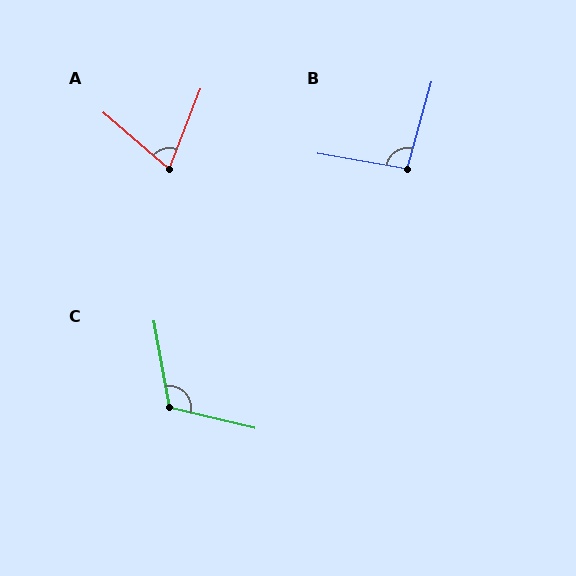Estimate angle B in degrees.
Approximately 96 degrees.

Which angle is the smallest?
A, at approximately 70 degrees.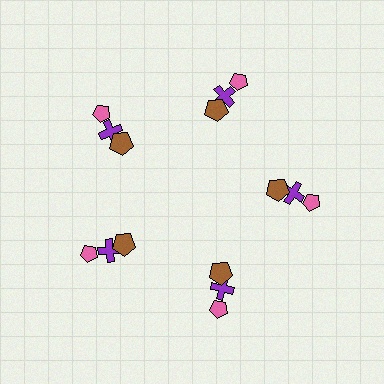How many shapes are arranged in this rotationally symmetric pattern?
There are 15 shapes, arranged in 5 groups of 3.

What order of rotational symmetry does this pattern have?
This pattern has 5-fold rotational symmetry.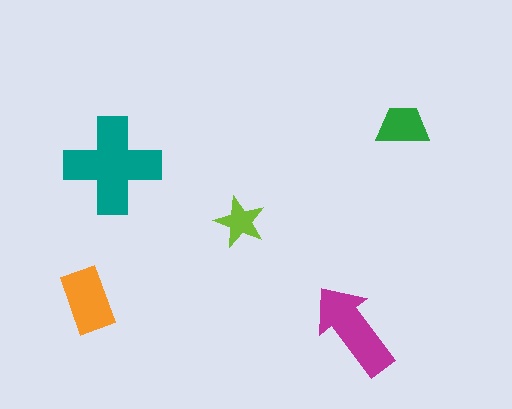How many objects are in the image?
There are 5 objects in the image.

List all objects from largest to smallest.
The teal cross, the magenta arrow, the orange rectangle, the green trapezoid, the lime star.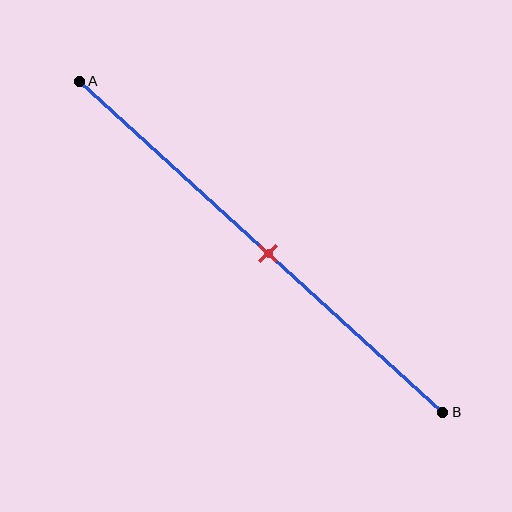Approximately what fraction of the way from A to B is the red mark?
The red mark is approximately 50% of the way from A to B.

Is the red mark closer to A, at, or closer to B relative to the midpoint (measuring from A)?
The red mark is approximately at the midpoint of segment AB.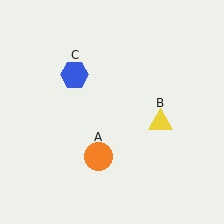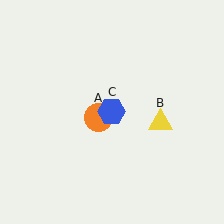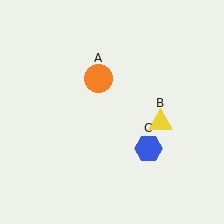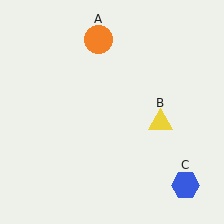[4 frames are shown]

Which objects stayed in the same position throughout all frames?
Yellow triangle (object B) remained stationary.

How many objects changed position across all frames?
2 objects changed position: orange circle (object A), blue hexagon (object C).